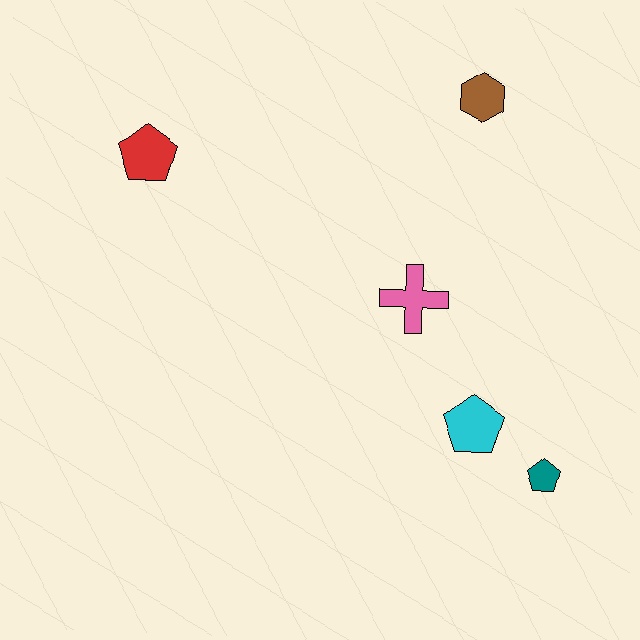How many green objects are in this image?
There are no green objects.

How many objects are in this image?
There are 5 objects.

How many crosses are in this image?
There is 1 cross.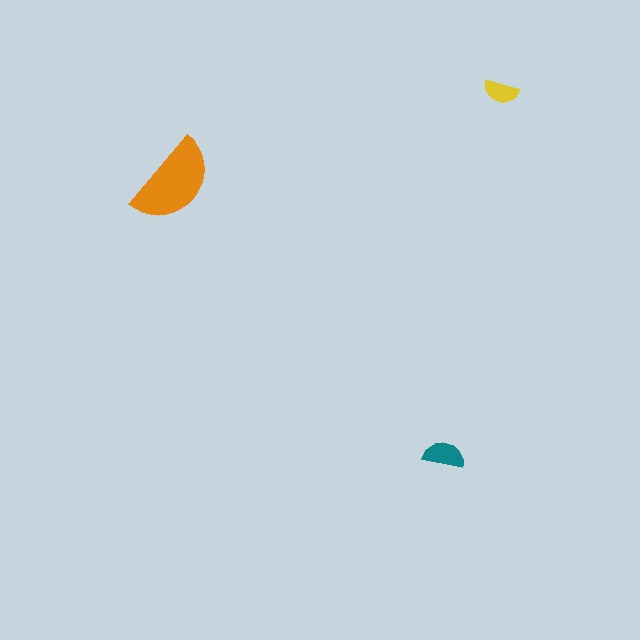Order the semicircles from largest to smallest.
the orange one, the teal one, the yellow one.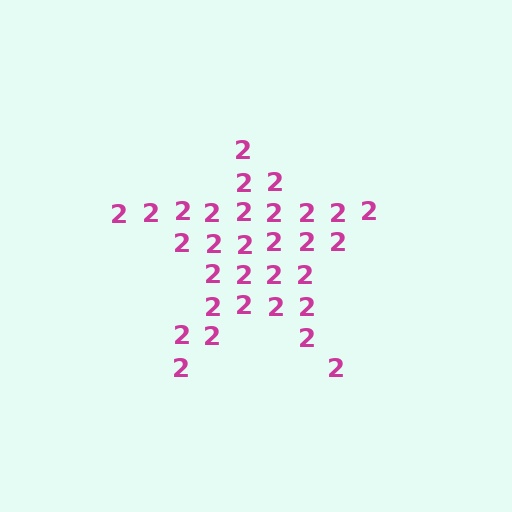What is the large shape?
The large shape is a star.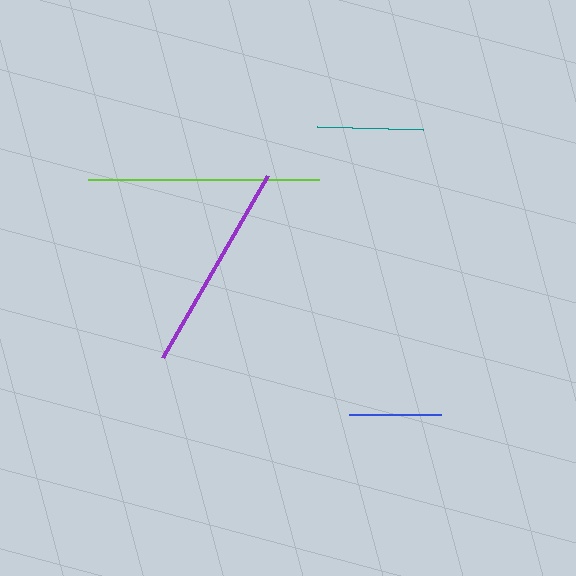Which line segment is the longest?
The lime line is the longest at approximately 231 pixels.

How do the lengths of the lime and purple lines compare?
The lime and purple lines are approximately the same length.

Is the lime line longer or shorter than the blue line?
The lime line is longer than the blue line.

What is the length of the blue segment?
The blue segment is approximately 92 pixels long.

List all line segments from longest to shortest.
From longest to shortest: lime, purple, teal, blue.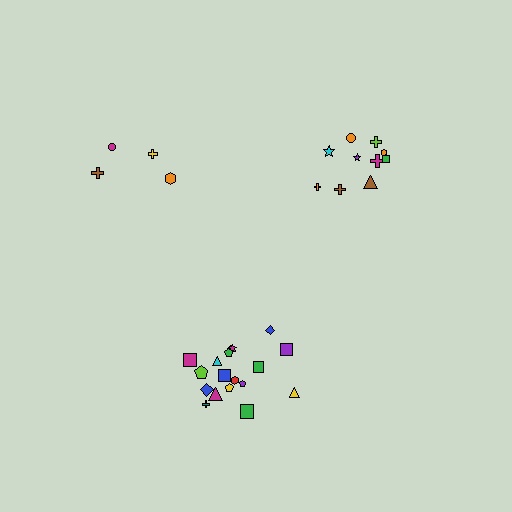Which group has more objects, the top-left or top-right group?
The top-right group.